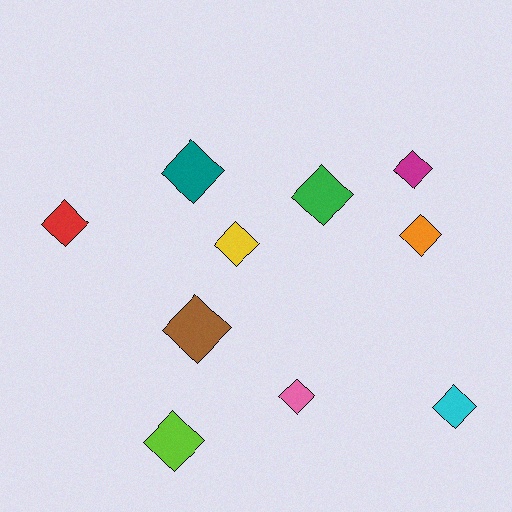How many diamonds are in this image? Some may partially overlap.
There are 10 diamonds.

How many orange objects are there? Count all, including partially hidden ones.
There is 1 orange object.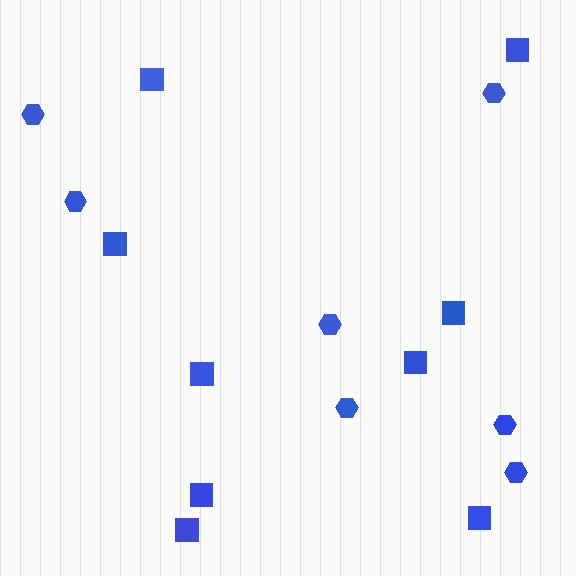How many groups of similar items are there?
There are 2 groups: one group of squares (9) and one group of hexagons (7).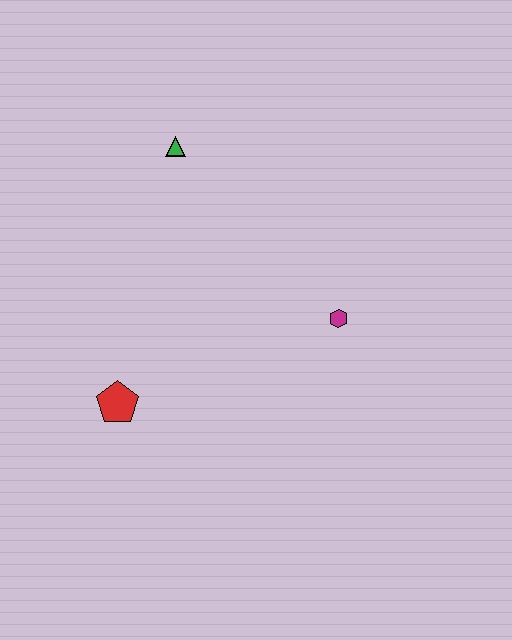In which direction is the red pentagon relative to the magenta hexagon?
The red pentagon is to the left of the magenta hexagon.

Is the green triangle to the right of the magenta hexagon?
No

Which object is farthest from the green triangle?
The red pentagon is farthest from the green triangle.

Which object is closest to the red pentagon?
The magenta hexagon is closest to the red pentagon.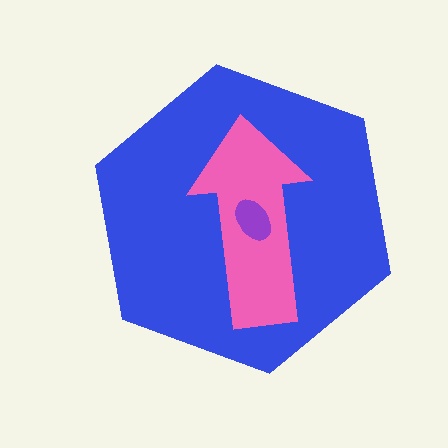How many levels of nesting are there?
3.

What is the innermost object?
The purple ellipse.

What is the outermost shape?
The blue hexagon.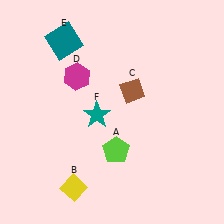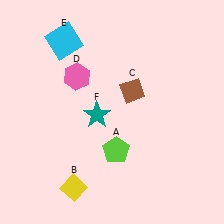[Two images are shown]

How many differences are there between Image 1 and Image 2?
There are 2 differences between the two images.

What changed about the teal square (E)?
In Image 1, E is teal. In Image 2, it changed to cyan.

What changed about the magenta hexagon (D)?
In Image 1, D is magenta. In Image 2, it changed to pink.